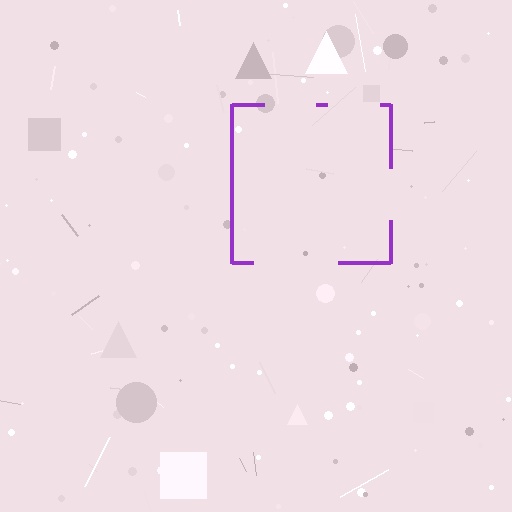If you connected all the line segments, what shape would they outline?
They would outline a square.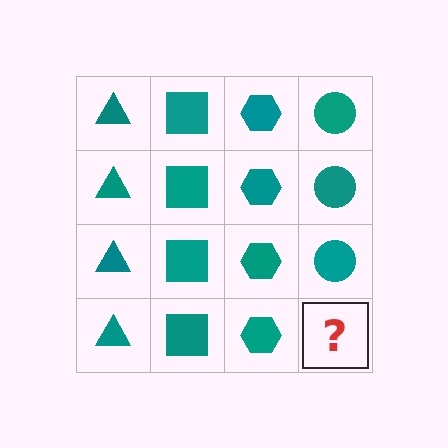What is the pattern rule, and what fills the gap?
The rule is that each column has a consistent shape. The gap should be filled with a teal circle.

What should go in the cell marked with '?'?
The missing cell should contain a teal circle.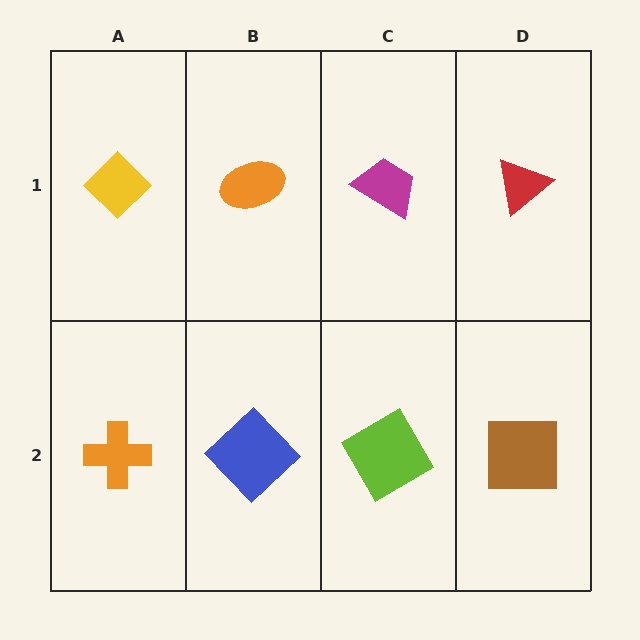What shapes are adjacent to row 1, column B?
A blue diamond (row 2, column B), a yellow diamond (row 1, column A), a magenta trapezoid (row 1, column C).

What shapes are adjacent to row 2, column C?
A magenta trapezoid (row 1, column C), a blue diamond (row 2, column B), a brown square (row 2, column D).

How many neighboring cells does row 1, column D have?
2.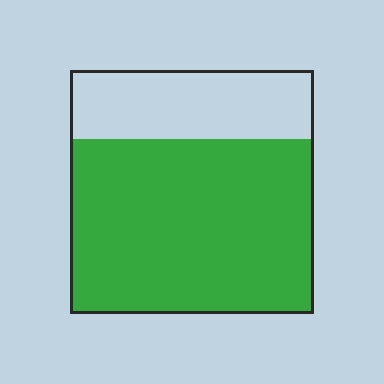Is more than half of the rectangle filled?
Yes.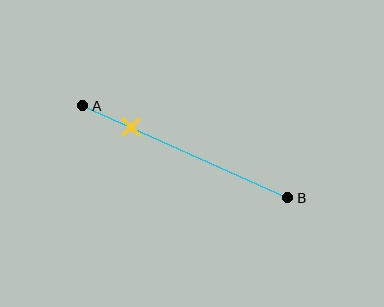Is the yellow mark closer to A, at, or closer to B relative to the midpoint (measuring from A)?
The yellow mark is closer to point A than the midpoint of segment AB.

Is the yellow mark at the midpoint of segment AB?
No, the mark is at about 25% from A, not at the 50% midpoint.